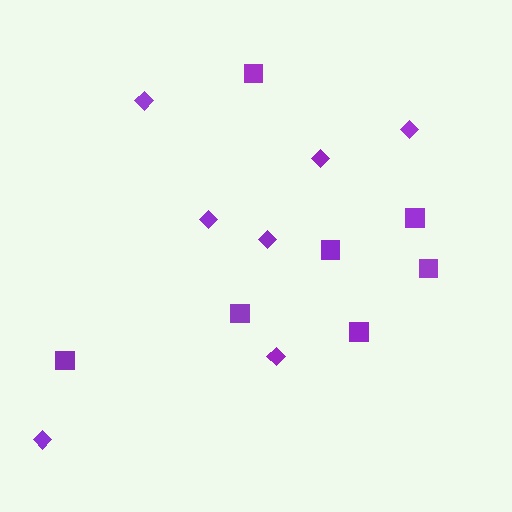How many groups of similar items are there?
There are 2 groups: one group of diamonds (7) and one group of squares (7).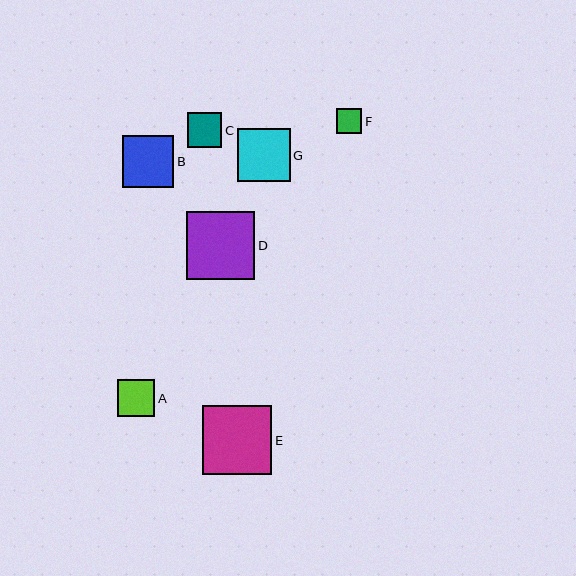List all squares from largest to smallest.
From largest to smallest: E, D, G, B, A, C, F.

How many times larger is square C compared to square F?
Square C is approximately 1.4 times the size of square F.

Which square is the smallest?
Square F is the smallest with a size of approximately 25 pixels.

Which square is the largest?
Square E is the largest with a size of approximately 69 pixels.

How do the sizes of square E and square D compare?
Square E and square D are approximately the same size.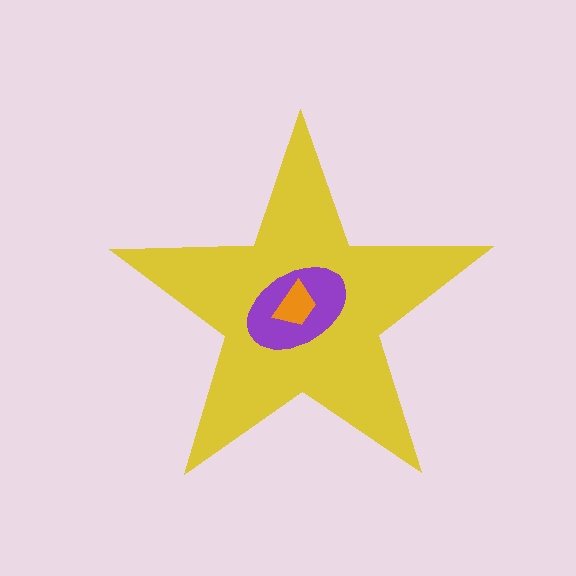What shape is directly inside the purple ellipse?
The orange trapezoid.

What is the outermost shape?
The yellow star.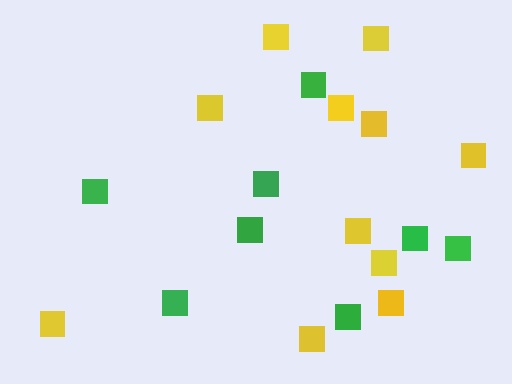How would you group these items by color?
There are 2 groups: one group of green squares (8) and one group of yellow squares (11).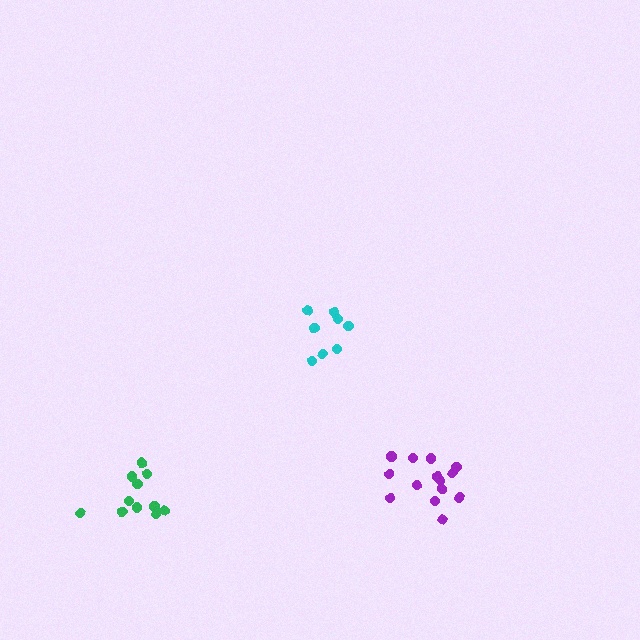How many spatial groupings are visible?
There are 3 spatial groupings.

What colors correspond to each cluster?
The clusters are colored: cyan, green, purple.